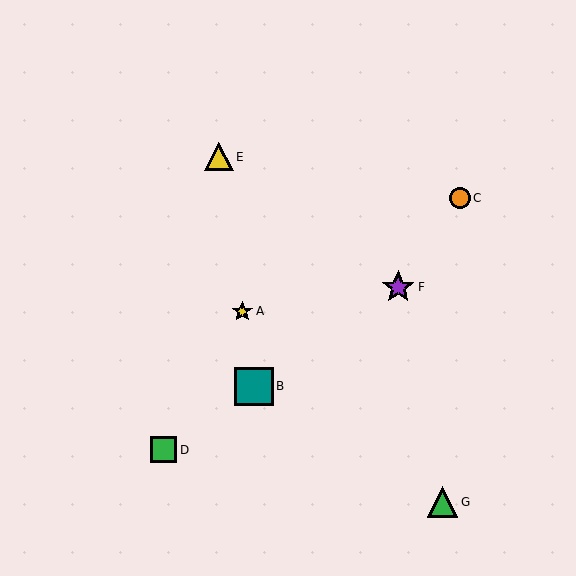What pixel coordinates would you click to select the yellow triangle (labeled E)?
Click at (219, 157) to select the yellow triangle E.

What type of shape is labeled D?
Shape D is a green square.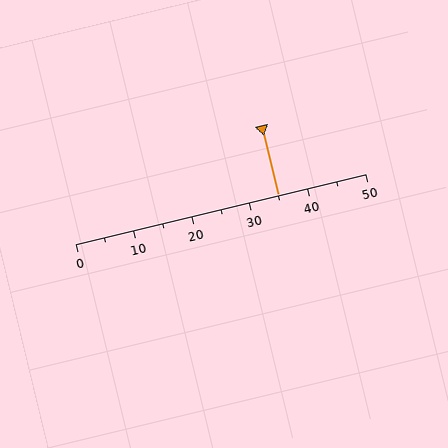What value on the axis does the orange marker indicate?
The marker indicates approximately 35.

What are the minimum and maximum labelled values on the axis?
The axis runs from 0 to 50.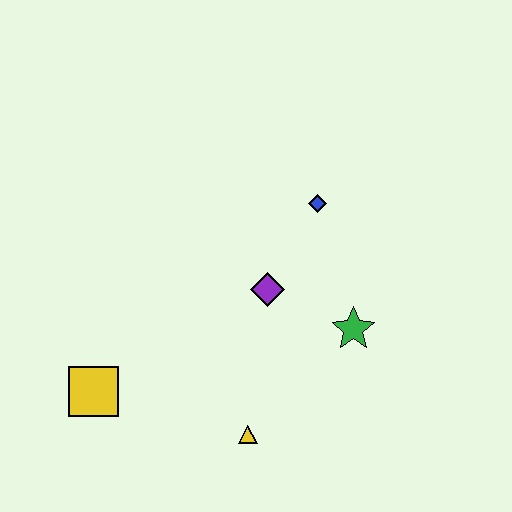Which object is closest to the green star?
The purple diamond is closest to the green star.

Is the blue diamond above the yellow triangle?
Yes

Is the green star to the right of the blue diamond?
Yes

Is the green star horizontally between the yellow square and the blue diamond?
No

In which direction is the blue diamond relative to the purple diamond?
The blue diamond is above the purple diamond.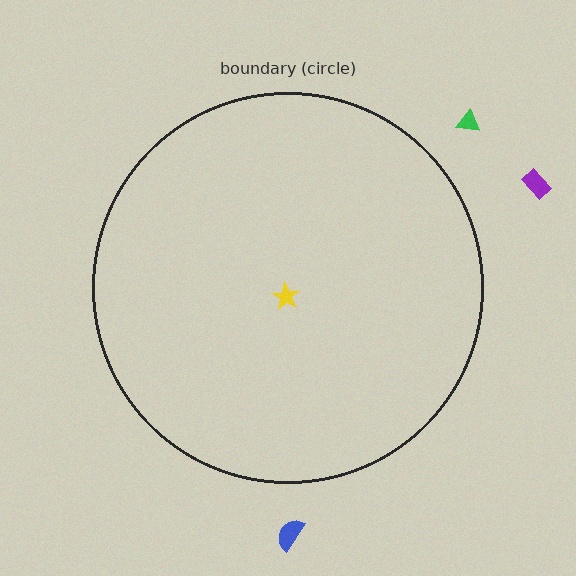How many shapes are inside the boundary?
1 inside, 3 outside.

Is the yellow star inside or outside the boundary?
Inside.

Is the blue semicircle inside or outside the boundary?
Outside.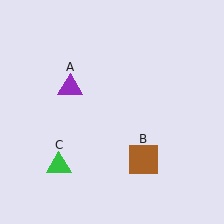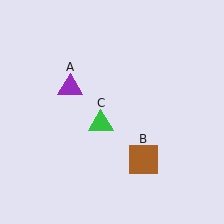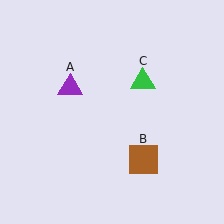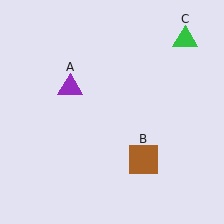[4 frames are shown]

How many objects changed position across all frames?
1 object changed position: green triangle (object C).